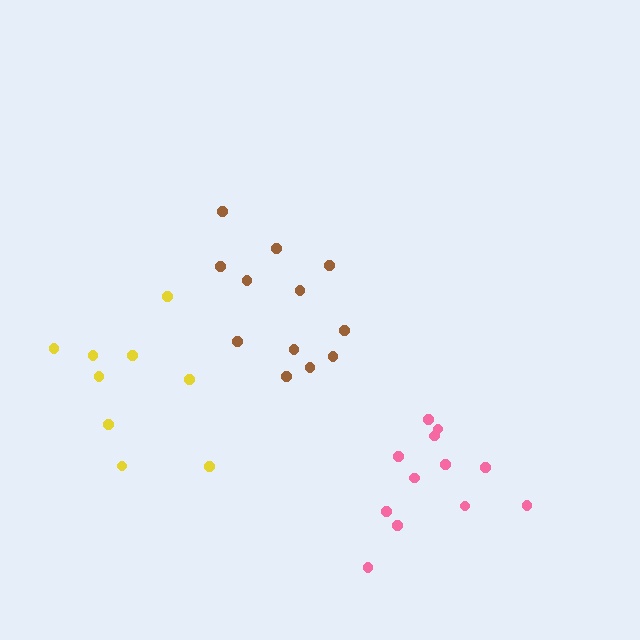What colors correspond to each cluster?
The clusters are colored: brown, pink, yellow.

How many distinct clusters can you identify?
There are 3 distinct clusters.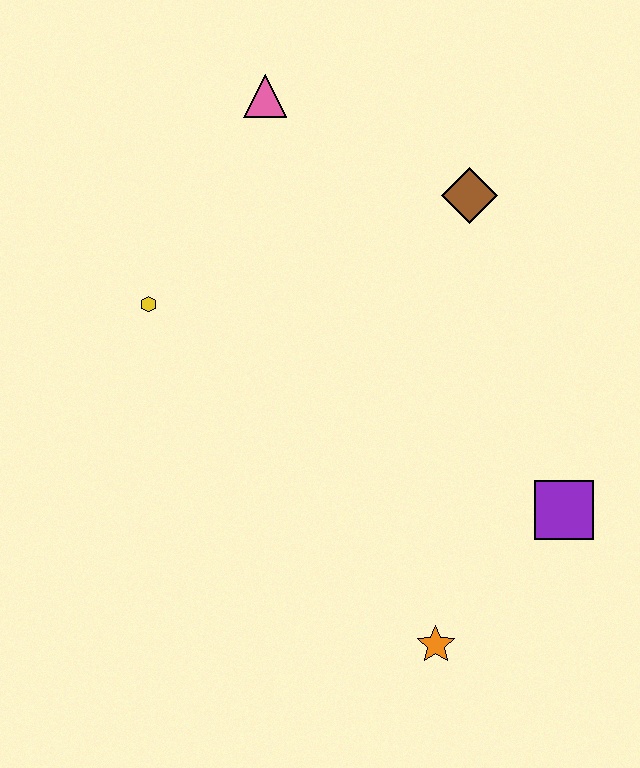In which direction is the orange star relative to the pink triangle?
The orange star is below the pink triangle.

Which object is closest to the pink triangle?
The brown diamond is closest to the pink triangle.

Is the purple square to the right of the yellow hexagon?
Yes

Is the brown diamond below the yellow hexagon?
No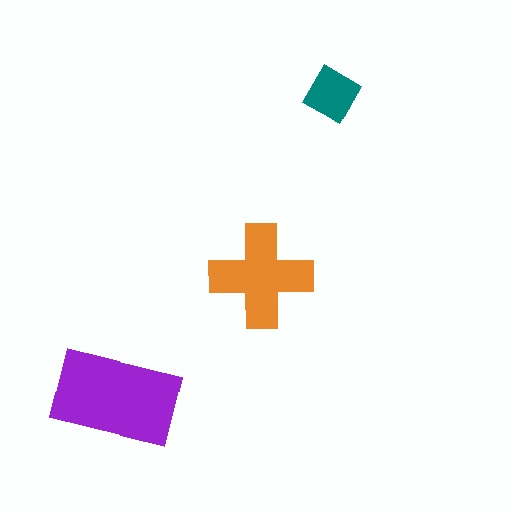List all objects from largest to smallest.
The purple rectangle, the orange cross, the teal diamond.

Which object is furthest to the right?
The teal diamond is rightmost.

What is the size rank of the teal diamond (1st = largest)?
3rd.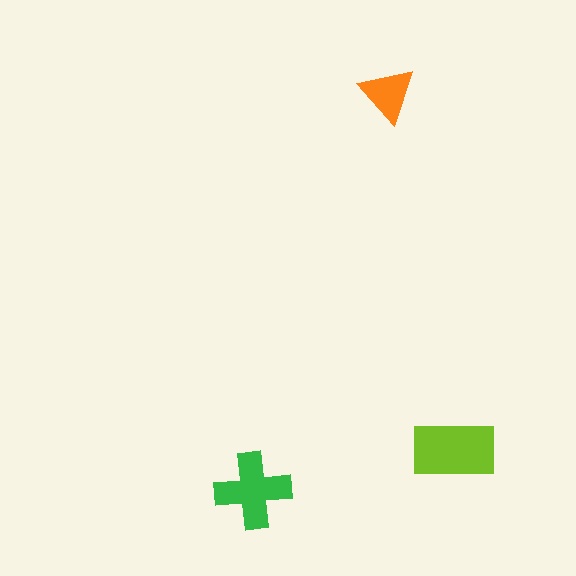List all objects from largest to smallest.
The lime rectangle, the green cross, the orange triangle.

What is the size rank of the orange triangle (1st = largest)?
3rd.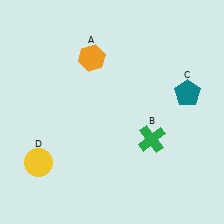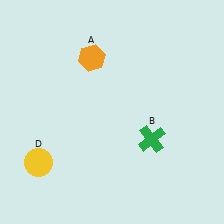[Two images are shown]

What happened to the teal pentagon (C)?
The teal pentagon (C) was removed in Image 2. It was in the top-right area of Image 1.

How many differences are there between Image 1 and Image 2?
There is 1 difference between the two images.